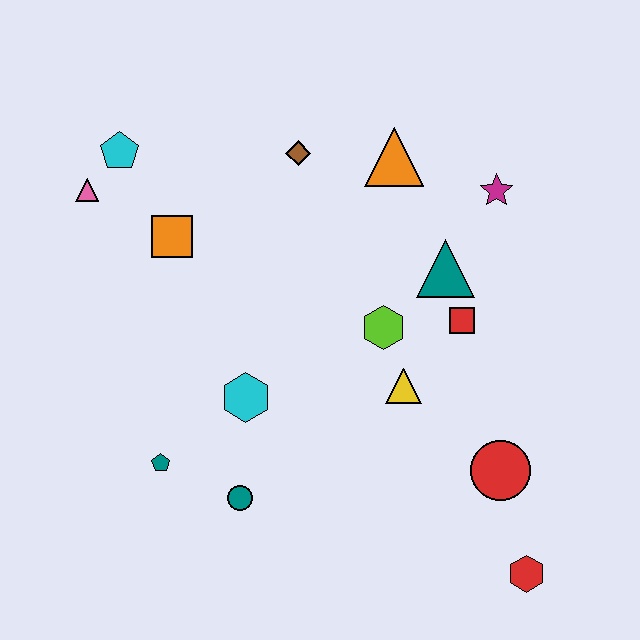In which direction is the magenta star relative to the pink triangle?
The magenta star is to the right of the pink triangle.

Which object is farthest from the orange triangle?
The red hexagon is farthest from the orange triangle.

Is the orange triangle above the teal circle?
Yes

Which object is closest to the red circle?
The red hexagon is closest to the red circle.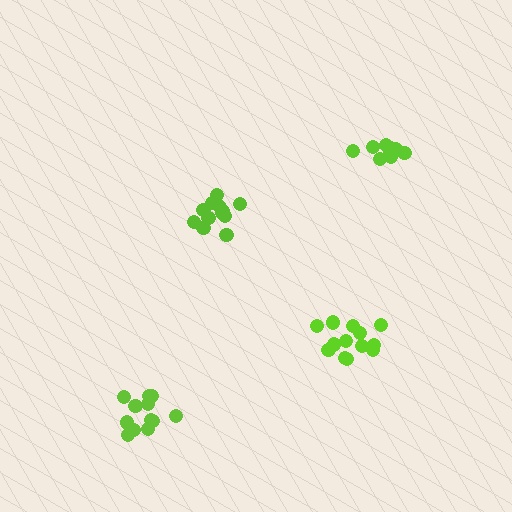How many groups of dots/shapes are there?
There are 4 groups.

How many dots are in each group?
Group 1: 10 dots, Group 2: 12 dots, Group 3: 14 dots, Group 4: 13 dots (49 total).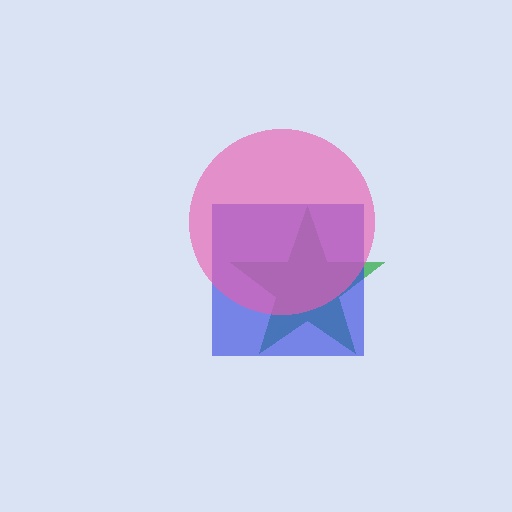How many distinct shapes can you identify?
There are 3 distinct shapes: a green star, a blue square, a pink circle.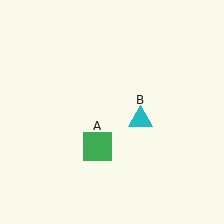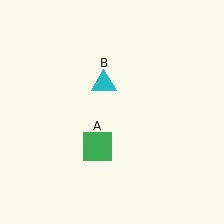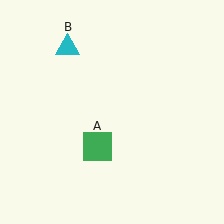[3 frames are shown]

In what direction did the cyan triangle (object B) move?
The cyan triangle (object B) moved up and to the left.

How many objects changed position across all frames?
1 object changed position: cyan triangle (object B).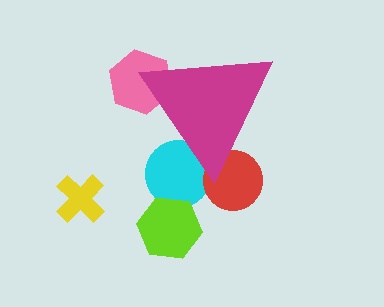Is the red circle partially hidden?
Yes, the red circle is partially hidden behind the magenta triangle.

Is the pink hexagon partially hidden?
Yes, the pink hexagon is partially hidden behind the magenta triangle.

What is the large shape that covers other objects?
A magenta triangle.